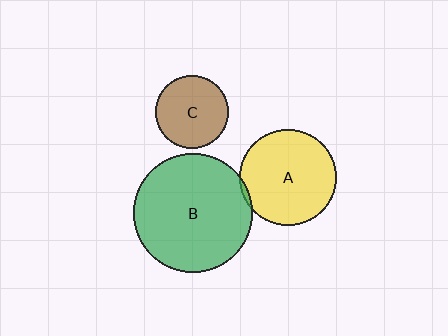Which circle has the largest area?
Circle B (green).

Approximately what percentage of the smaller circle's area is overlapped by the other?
Approximately 5%.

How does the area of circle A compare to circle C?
Approximately 1.7 times.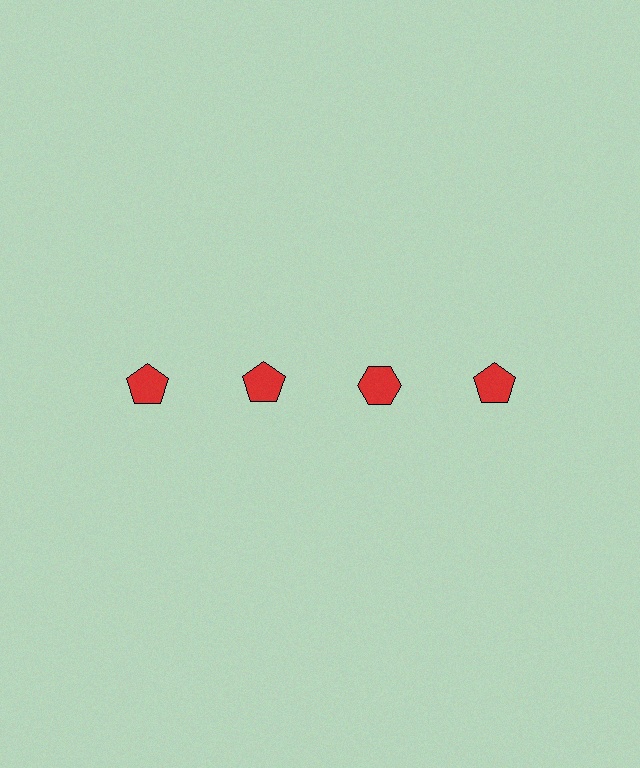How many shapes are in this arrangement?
There are 4 shapes arranged in a grid pattern.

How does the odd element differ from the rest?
It has a different shape: hexagon instead of pentagon.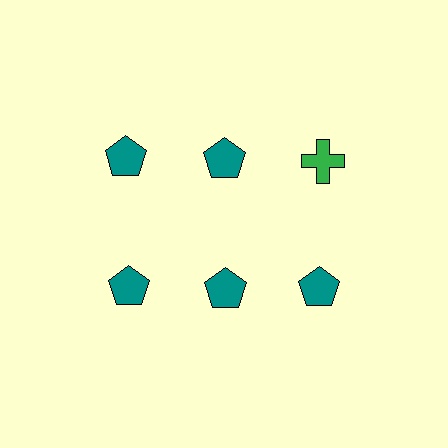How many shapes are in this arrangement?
There are 6 shapes arranged in a grid pattern.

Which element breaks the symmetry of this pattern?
The green cross in the top row, center column breaks the symmetry. All other shapes are teal pentagons.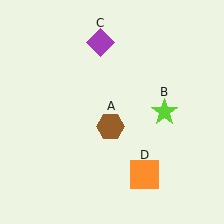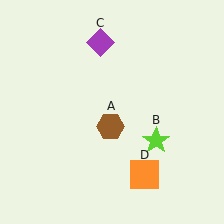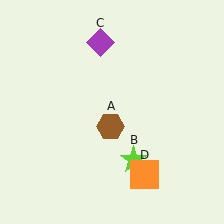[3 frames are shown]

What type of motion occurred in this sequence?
The lime star (object B) rotated clockwise around the center of the scene.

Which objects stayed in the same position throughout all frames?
Brown hexagon (object A) and purple diamond (object C) and orange square (object D) remained stationary.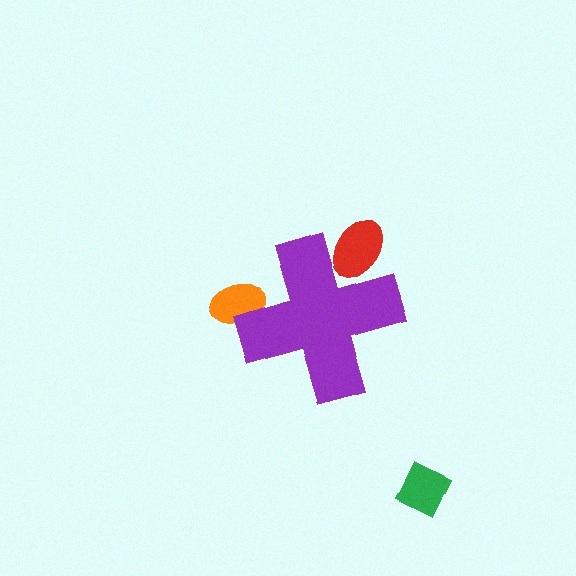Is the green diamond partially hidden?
No, the green diamond is fully visible.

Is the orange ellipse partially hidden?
Yes, the orange ellipse is partially hidden behind the purple cross.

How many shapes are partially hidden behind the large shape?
2 shapes are partially hidden.